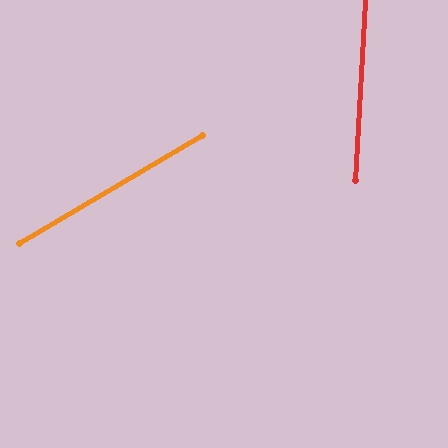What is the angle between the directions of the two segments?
Approximately 56 degrees.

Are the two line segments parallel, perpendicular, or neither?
Neither parallel nor perpendicular — they differ by about 56°.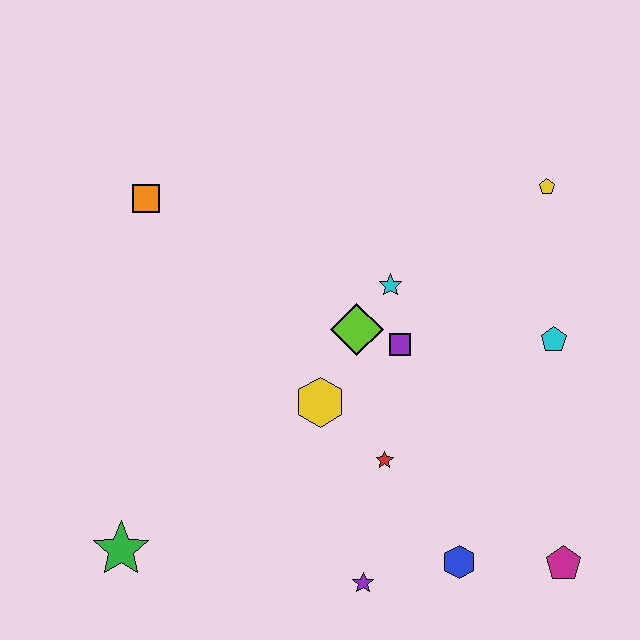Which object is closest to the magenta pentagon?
The blue hexagon is closest to the magenta pentagon.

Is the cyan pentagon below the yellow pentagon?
Yes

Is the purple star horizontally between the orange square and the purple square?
Yes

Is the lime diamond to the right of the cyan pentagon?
No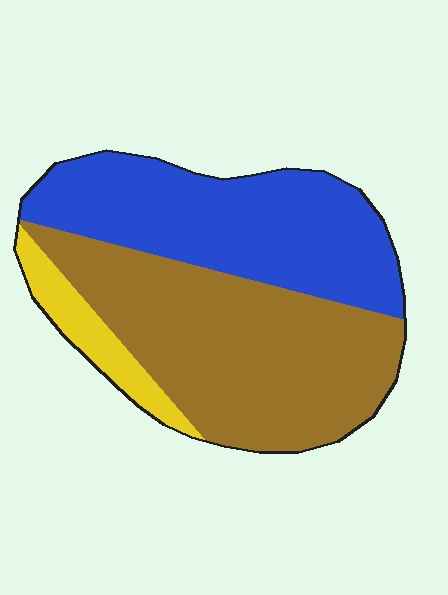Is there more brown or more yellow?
Brown.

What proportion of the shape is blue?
Blue takes up about two fifths (2/5) of the shape.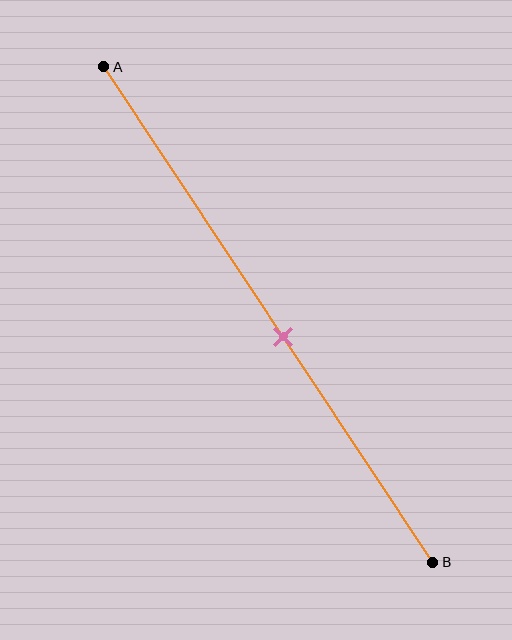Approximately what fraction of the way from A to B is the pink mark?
The pink mark is approximately 55% of the way from A to B.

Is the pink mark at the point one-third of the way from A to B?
No, the mark is at about 55% from A, not at the 33% one-third point.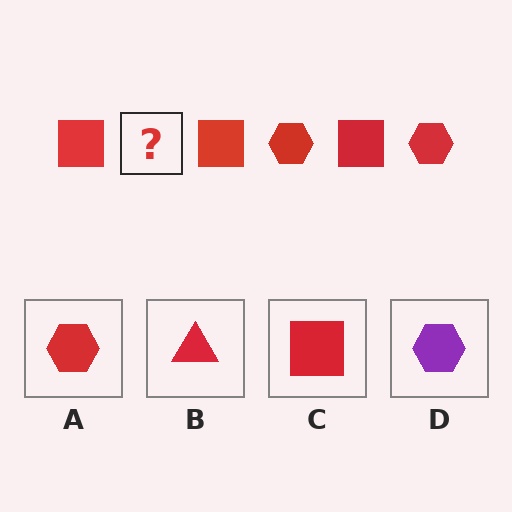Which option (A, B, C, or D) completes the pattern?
A.